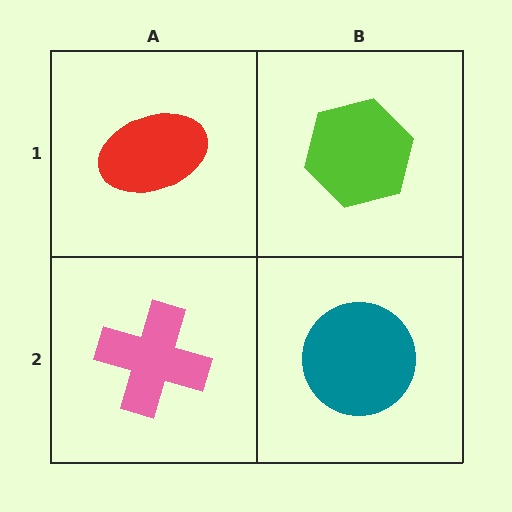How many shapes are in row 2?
2 shapes.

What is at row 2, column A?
A pink cross.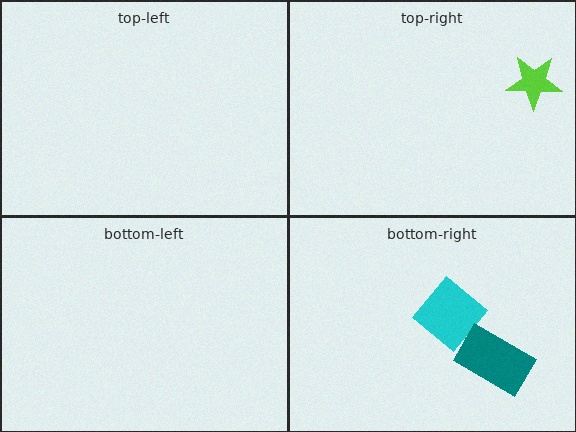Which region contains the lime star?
The top-right region.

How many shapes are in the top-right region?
1.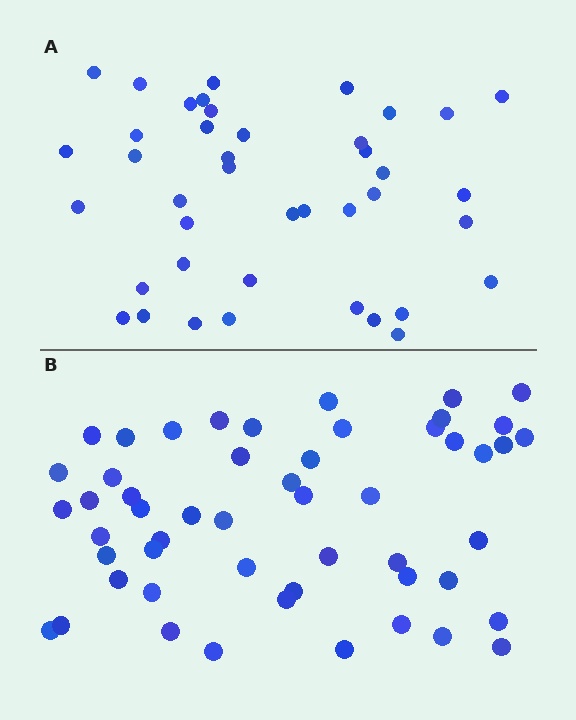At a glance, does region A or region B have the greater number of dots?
Region B (the bottom region) has more dots.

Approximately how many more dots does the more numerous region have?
Region B has roughly 12 or so more dots than region A.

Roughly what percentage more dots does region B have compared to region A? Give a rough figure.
About 25% more.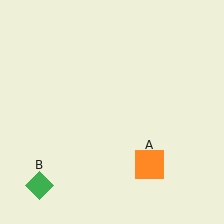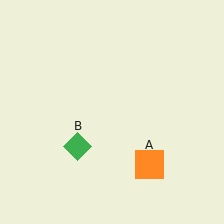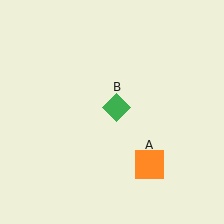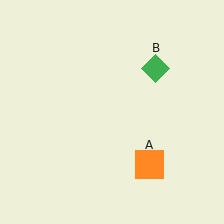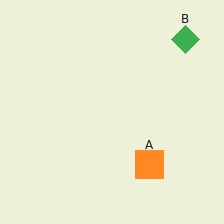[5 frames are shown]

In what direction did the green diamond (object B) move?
The green diamond (object B) moved up and to the right.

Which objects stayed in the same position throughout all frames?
Orange square (object A) remained stationary.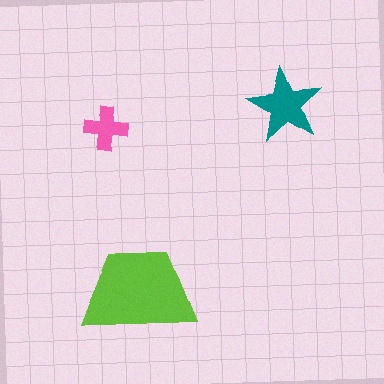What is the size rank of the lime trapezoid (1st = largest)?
1st.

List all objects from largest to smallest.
The lime trapezoid, the teal star, the pink cross.